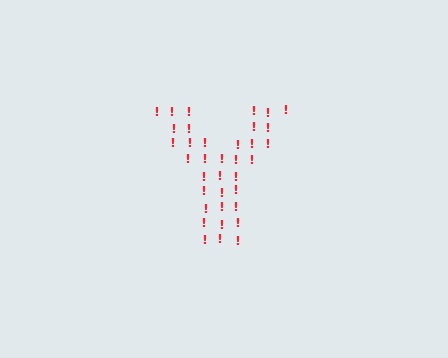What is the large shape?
The large shape is the letter Y.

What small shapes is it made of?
It is made of small exclamation marks.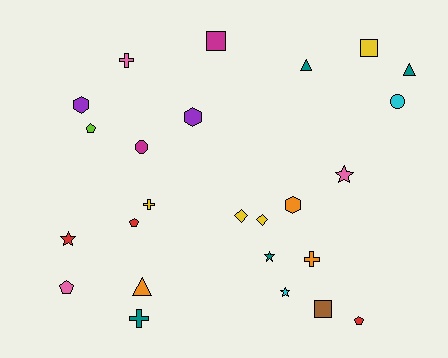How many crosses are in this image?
There are 4 crosses.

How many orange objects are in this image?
There are 3 orange objects.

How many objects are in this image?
There are 25 objects.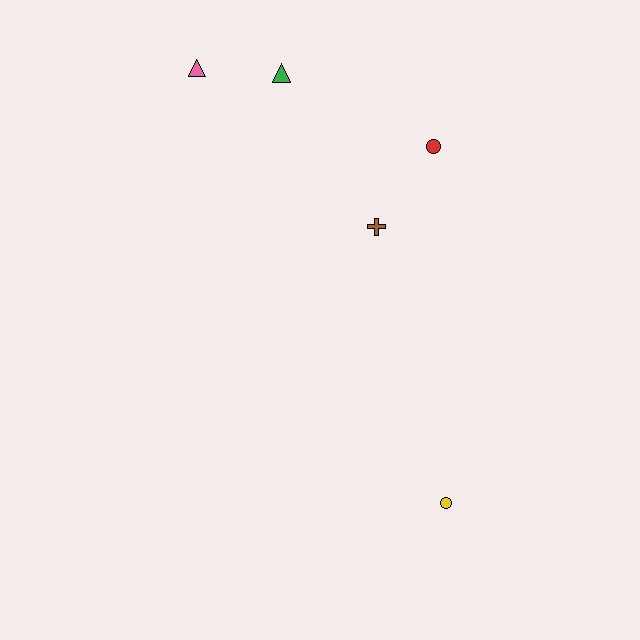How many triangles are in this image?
There are 2 triangles.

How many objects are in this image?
There are 5 objects.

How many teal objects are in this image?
There are no teal objects.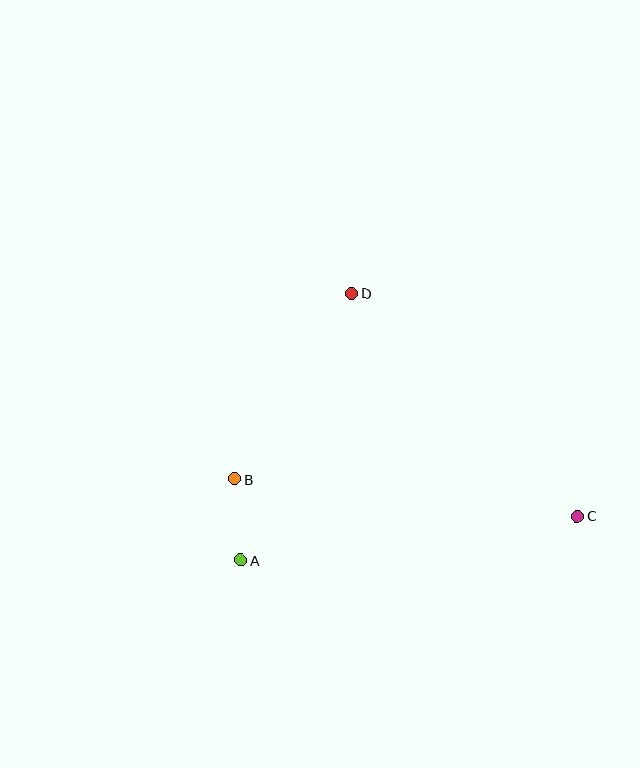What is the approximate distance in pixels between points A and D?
The distance between A and D is approximately 289 pixels.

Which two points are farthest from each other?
Points B and C are farthest from each other.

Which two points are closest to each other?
Points A and B are closest to each other.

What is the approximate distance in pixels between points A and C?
The distance between A and C is approximately 339 pixels.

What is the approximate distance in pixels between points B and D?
The distance between B and D is approximately 220 pixels.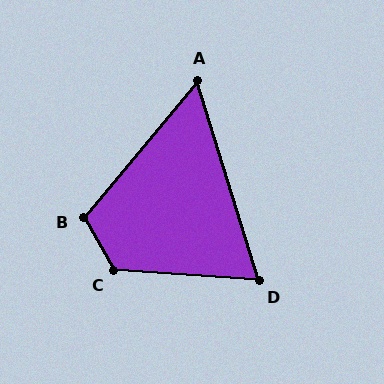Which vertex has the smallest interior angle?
A, at approximately 57 degrees.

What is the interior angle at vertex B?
Approximately 111 degrees (obtuse).